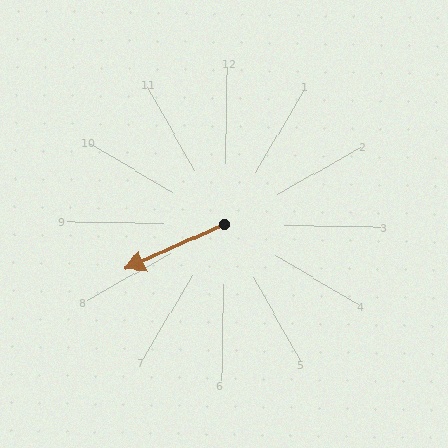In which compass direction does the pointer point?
Southwest.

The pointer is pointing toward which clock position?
Roughly 8 o'clock.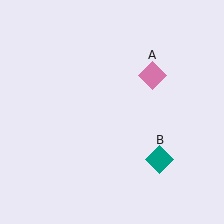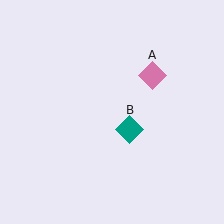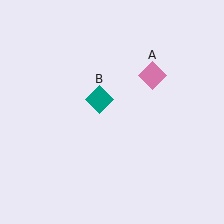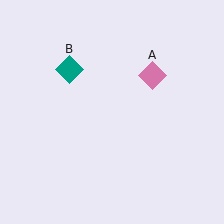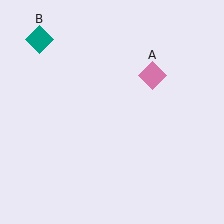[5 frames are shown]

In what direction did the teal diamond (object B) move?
The teal diamond (object B) moved up and to the left.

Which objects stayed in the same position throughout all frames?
Pink diamond (object A) remained stationary.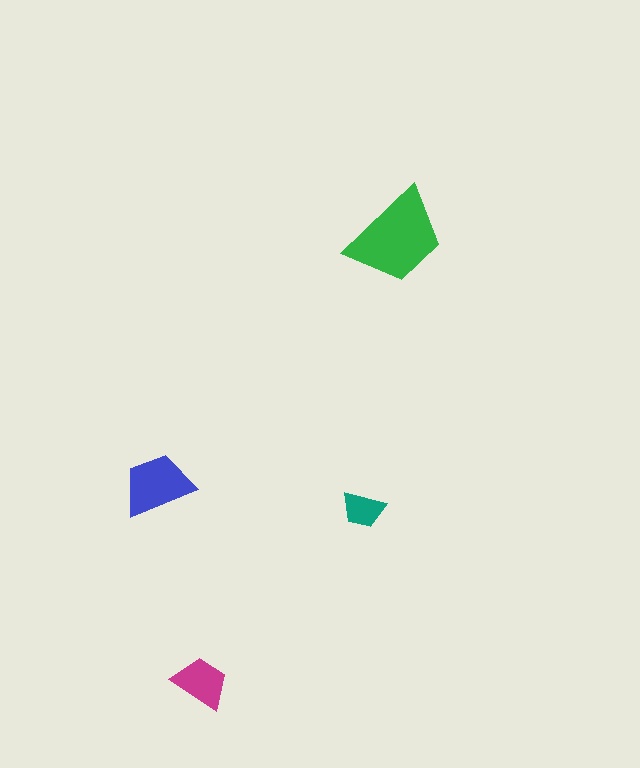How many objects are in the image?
There are 4 objects in the image.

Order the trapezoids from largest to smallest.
the green one, the blue one, the magenta one, the teal one.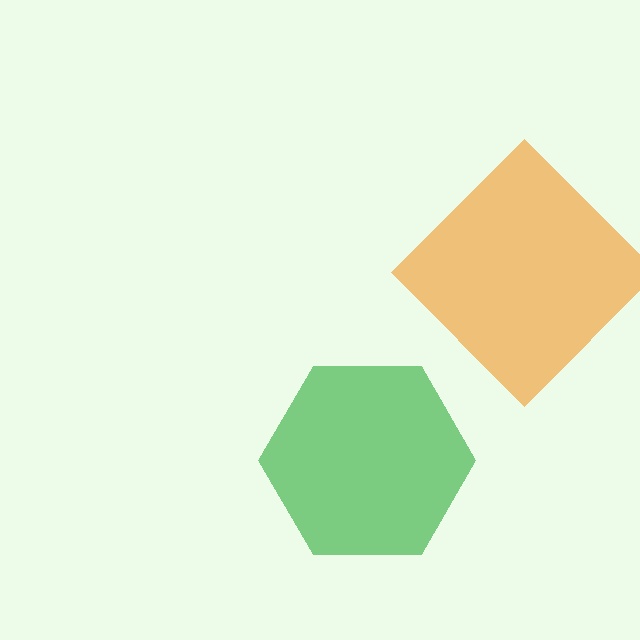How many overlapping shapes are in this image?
There are 2 overlapping shapes in the image.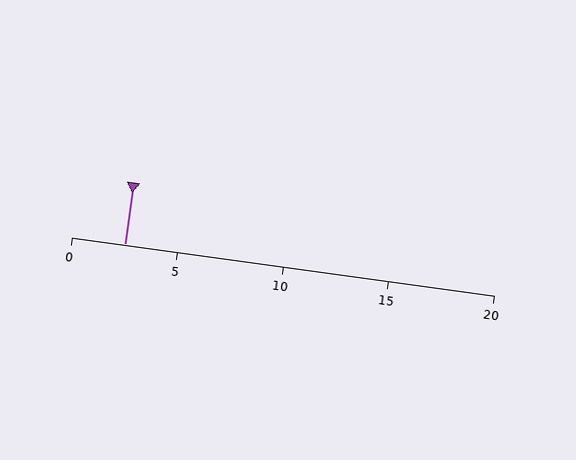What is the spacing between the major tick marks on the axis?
The major ticks are spaced 5 apart.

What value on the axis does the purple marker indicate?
The marker indicates approximately 2.5.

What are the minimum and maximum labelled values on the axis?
The axis runs from 0 to 20.